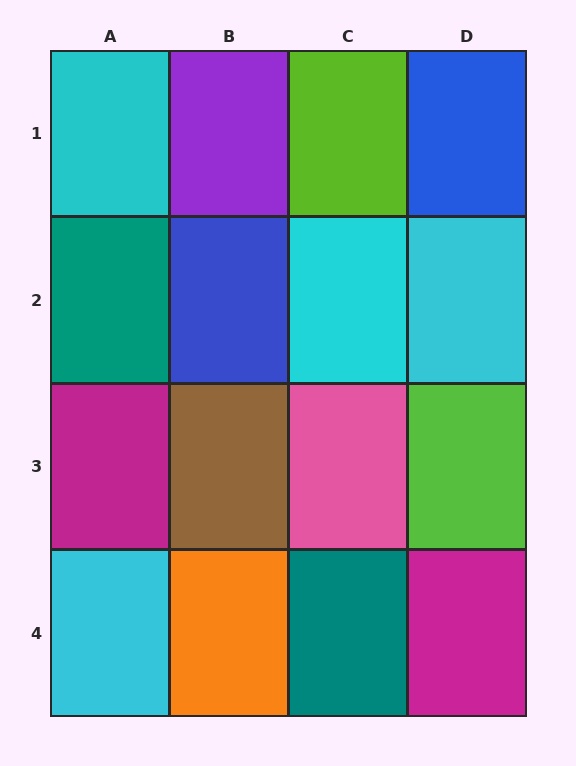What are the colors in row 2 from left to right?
Teal, blue, cyan, cyan.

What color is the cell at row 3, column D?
Lime.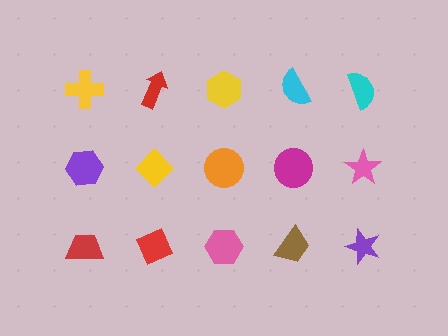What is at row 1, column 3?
A yellow hexagon.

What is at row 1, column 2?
A red arrow.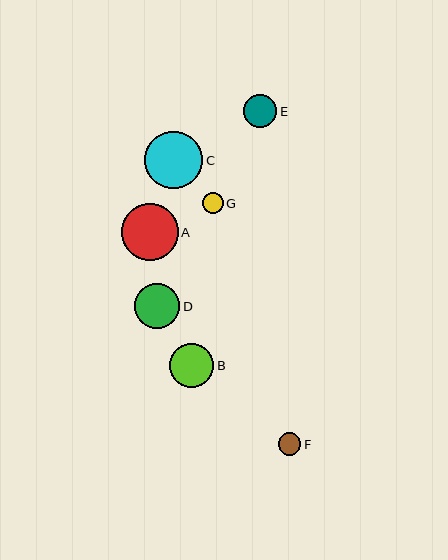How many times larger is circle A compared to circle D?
Circle A is approximately 1.3 times the size of circle D.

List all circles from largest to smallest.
From largest to smallest: C, A, D, B, E, F, G.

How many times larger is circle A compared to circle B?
Circle A is approximately 1.3 times the size of circle B.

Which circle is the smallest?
Circle G is the smallest with a size of approximately 21 pixels.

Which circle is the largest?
Circle C is the largest with a size of approximately 58 pixels.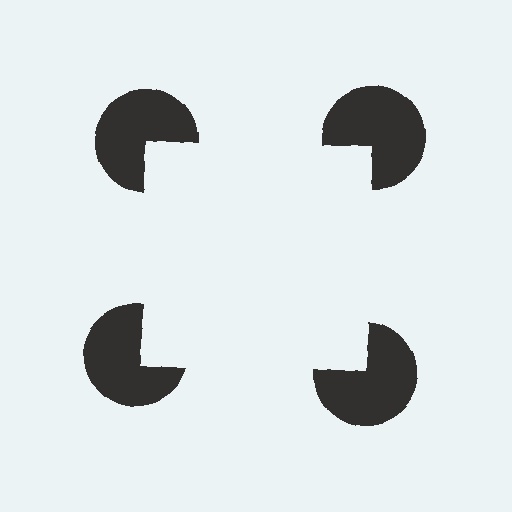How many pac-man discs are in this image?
There are 4 — one at each vertex of the illusory square.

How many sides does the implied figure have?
4 sides.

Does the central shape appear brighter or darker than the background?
It typically appears slightly brighter than the background, even though no actual brightness change is drawn.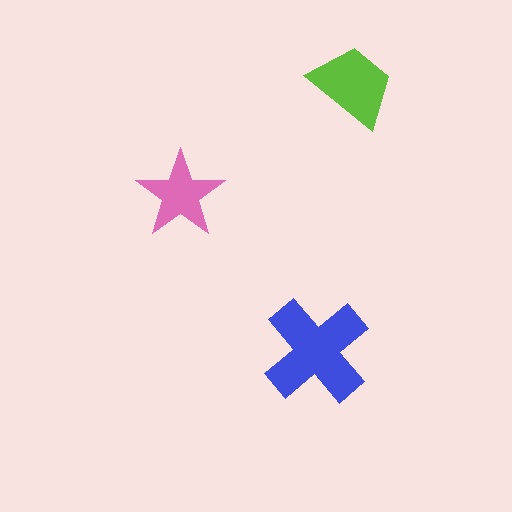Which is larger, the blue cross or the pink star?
The blue cross.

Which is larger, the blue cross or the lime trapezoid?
The blue cross.